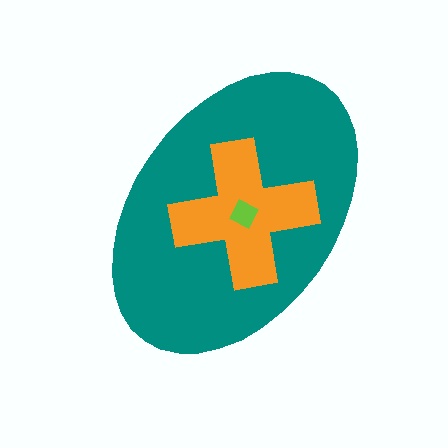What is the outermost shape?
The teal ellipse.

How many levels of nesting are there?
3.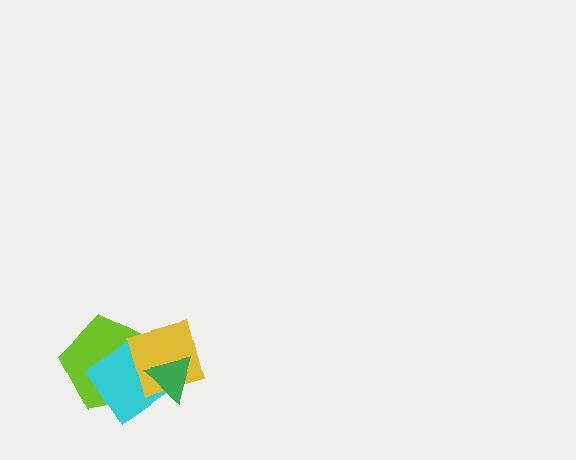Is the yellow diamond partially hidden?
Yes, it is partially covered by another shape.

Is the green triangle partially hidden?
No, no other shape covers it.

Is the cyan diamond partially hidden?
Yes, it is partially covered by another shape.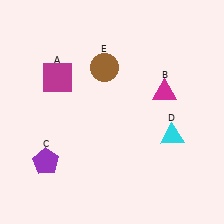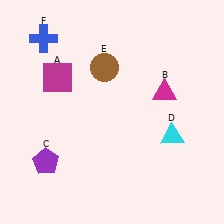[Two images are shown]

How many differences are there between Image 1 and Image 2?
There is 1 difference between the two images.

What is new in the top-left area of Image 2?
A blue cross (F) was added in the top-left area of Image 2.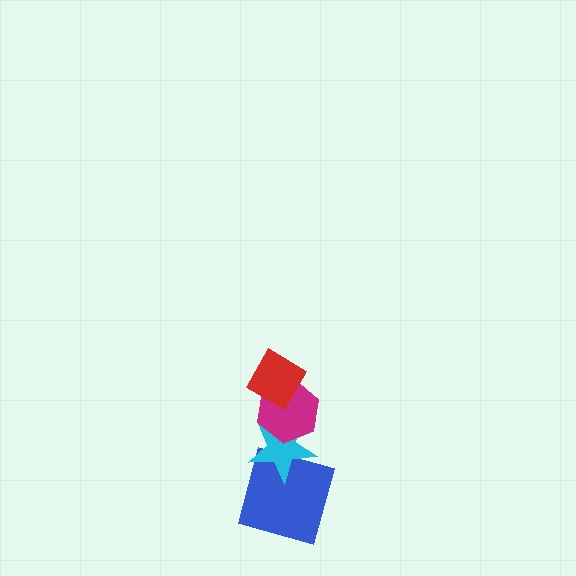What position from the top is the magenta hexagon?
The magenta hexagon is 2nd from the top.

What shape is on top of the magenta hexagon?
The red diamond is on top of the magenta hexagon.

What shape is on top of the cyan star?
The magenta hexagon is on top of the cyan star.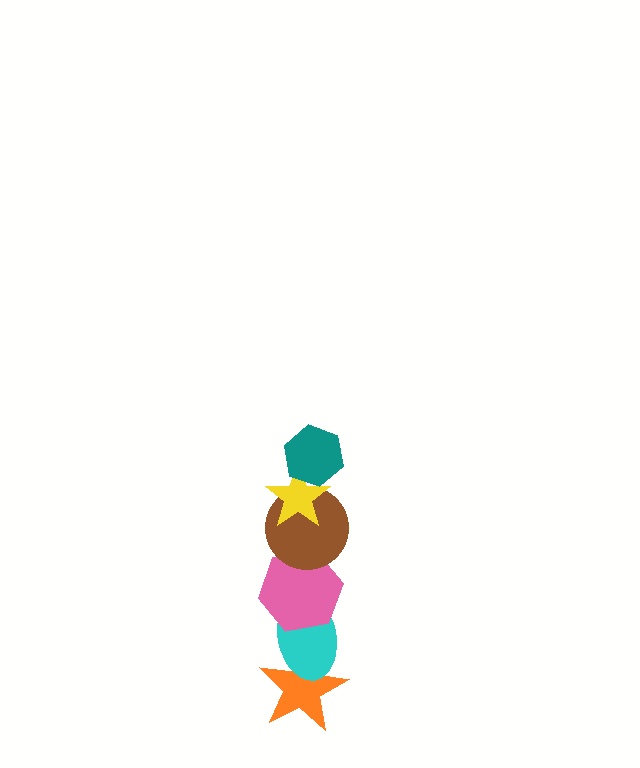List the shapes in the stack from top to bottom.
From top to bottom: the teal hexagon, the yellow star, the brown circle, the pink hexagon, the cyan ellipse, the orange star.